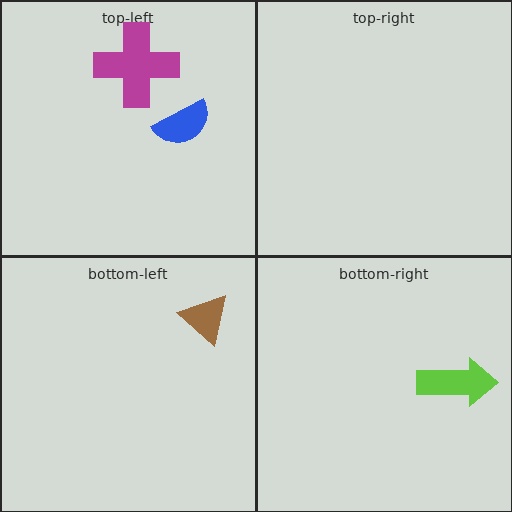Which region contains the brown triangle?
The bottom-left region.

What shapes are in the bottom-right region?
The lime arrow.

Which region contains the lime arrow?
The bottom-right region.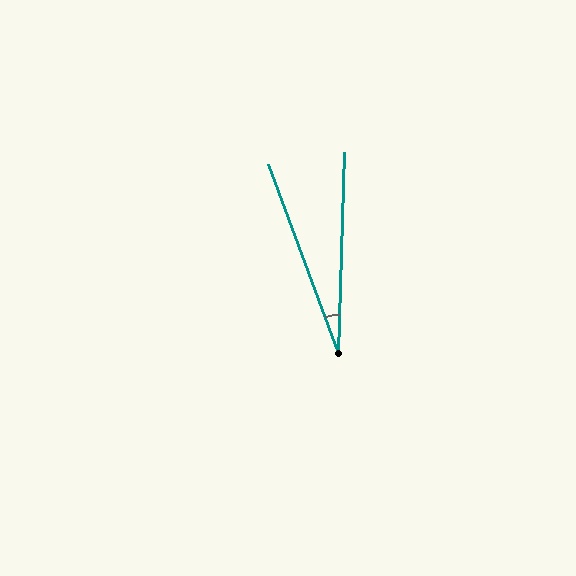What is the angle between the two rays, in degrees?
Approximately 22 degrees.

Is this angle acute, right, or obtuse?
It is acute.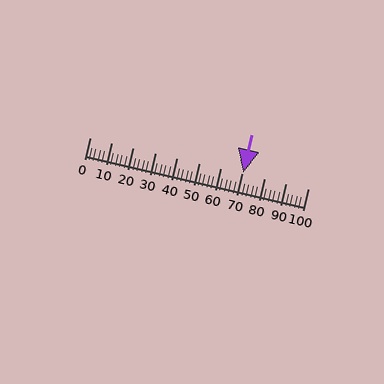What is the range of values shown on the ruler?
The ruler shows values from 0 to 100.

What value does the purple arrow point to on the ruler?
The purple arrow points to approximately 70.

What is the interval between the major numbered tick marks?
The major tick marks are spaced 10 units apart.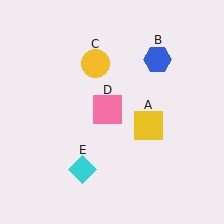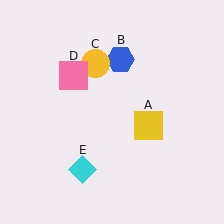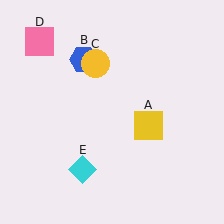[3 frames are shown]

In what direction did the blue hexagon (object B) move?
The blue hexagon (object B) moved left.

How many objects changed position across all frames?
2 objects changed position: blue hexagon (object B), pink square (object D).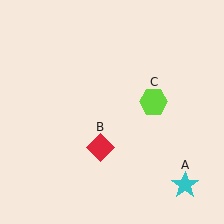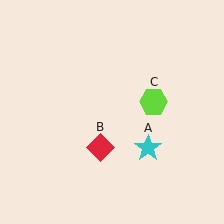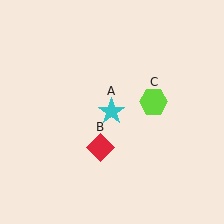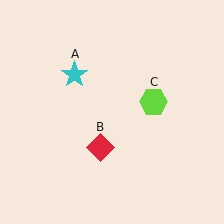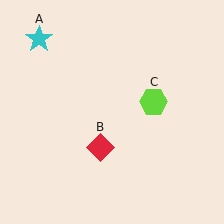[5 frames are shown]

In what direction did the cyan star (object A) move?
The cyan star (object A) moved up and to the left.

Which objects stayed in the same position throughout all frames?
Red diamond (object B) and lime hexagon (object C) remained stationary.